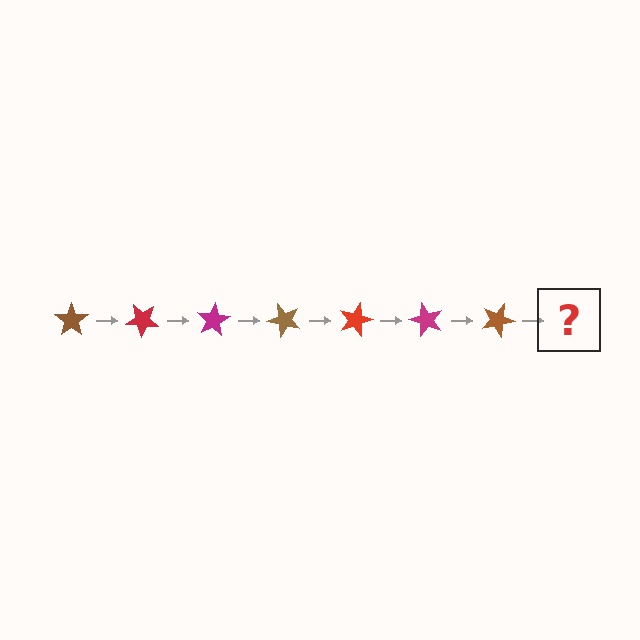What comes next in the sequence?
The next element should be a red star, rotated 280 degrees from the start.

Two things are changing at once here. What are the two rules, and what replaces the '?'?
The two rules are that it rotates 40 degrees each step and the color cycles through brown, red, and magenta. The '?' should be a red star, rotated 280 degrees from the start.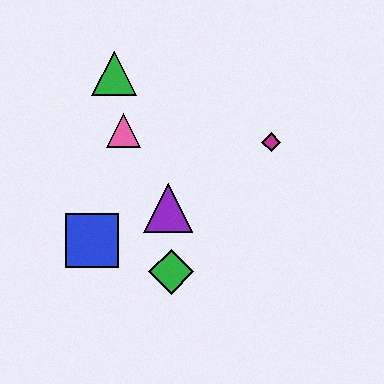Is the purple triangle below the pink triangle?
Yes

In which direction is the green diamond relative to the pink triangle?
The green diamond is below the pink triangle.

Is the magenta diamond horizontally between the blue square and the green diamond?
No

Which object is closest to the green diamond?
The purple triangle is closest to the green diamond.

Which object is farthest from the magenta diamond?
The blue square is farthest from the magenta diamond.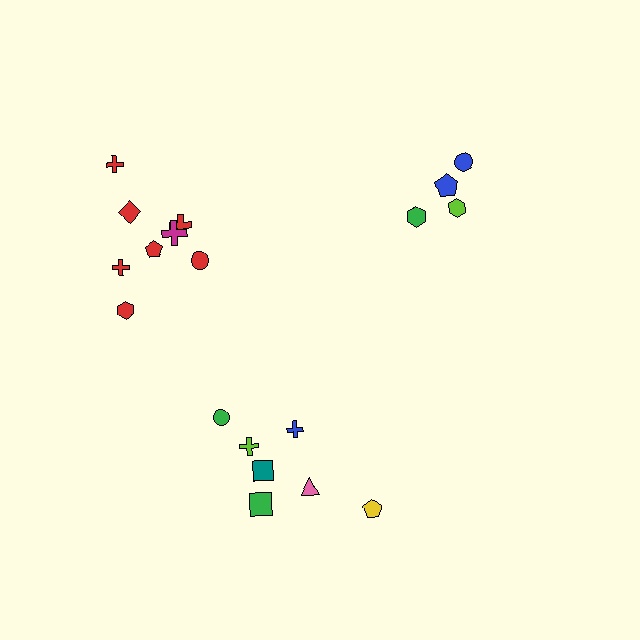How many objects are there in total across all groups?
There are 19 objects.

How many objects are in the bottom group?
There are 7 objects.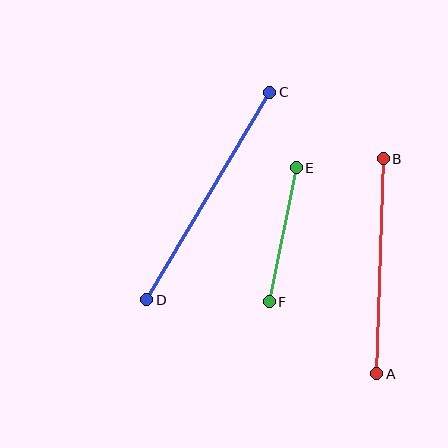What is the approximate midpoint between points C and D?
The midpoint is at approximately (208, 196) pixels.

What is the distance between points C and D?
The distance is approximately 241 pixels.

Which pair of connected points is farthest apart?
Points C and D are farthest apart.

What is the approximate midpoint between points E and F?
The midpoint is at approximately (283, 235) pixels.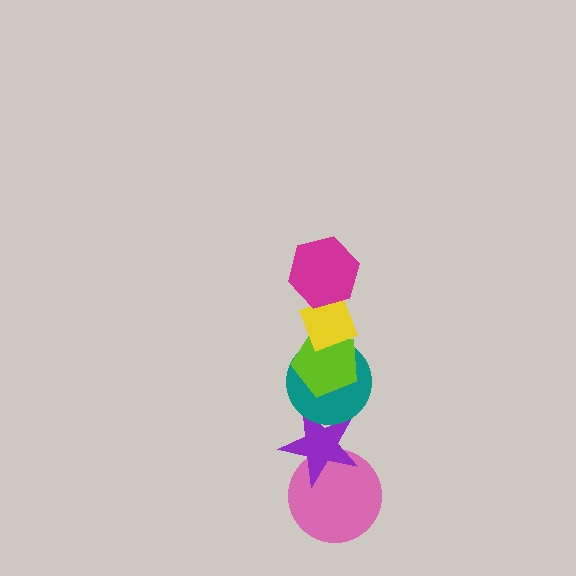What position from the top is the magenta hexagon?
The magenta hexagon is 1st from the top.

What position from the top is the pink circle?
The pink circle is 6th from the top.